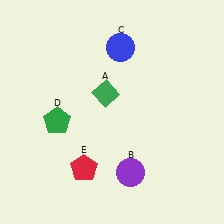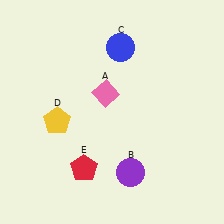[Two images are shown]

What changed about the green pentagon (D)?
In Image 1, D is green. In Image 2, it changed to yellow.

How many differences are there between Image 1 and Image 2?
There are 2 differences between the two images.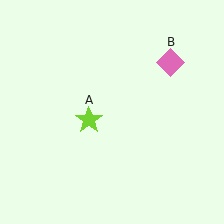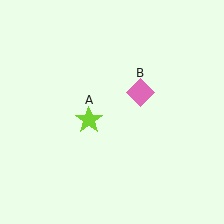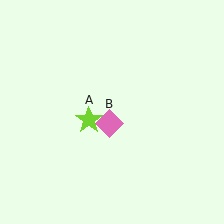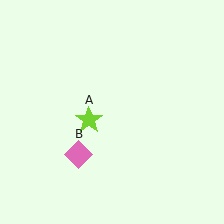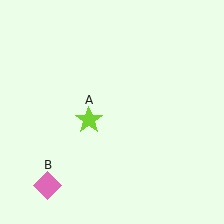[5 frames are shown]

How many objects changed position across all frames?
1 object changed position: pink diamond (object B).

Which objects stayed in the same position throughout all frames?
Lime star (object A) remained stationary.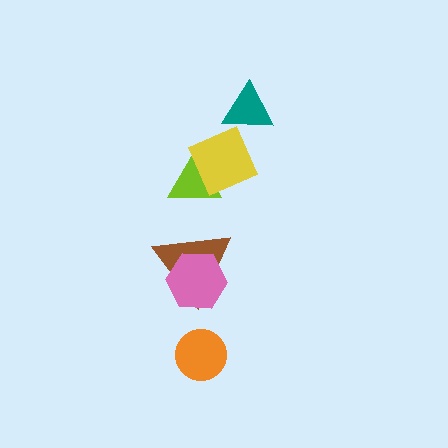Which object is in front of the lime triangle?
The yellow diamond is in front of the lime triangle.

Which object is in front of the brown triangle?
The pink hexagon is in front of the brown triangle.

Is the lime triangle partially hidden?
Yes, it is partially covered by another shape.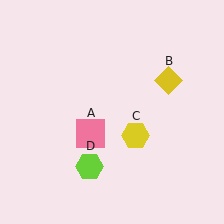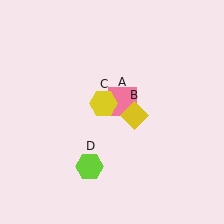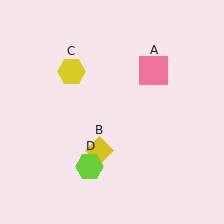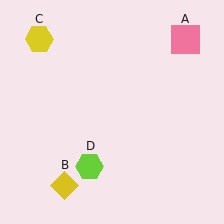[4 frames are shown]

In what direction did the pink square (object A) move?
The pink square (object A) moved up and to the right.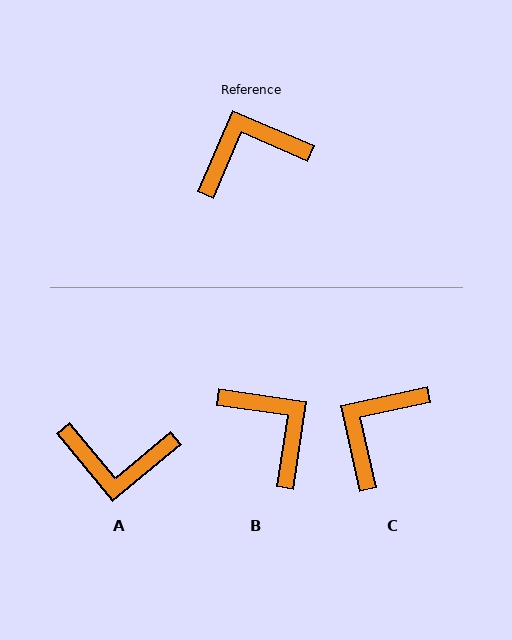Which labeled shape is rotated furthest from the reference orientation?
A, about 153 degrees away.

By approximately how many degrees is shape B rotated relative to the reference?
Approximately 75 degrees clockwise.